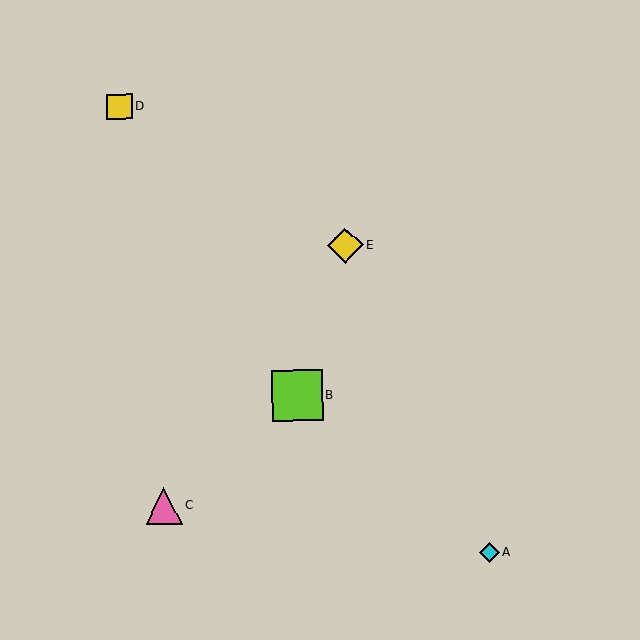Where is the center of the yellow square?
The center of the yellow square is at (120, 107).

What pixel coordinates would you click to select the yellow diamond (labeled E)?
Click at (345, 246) to select the yellow diamond E.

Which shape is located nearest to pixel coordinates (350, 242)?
The yellow diamond (labeled E) at (345, 246) is nearest to that location.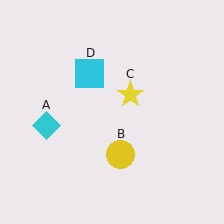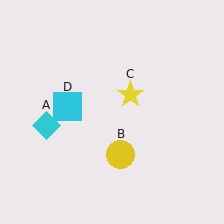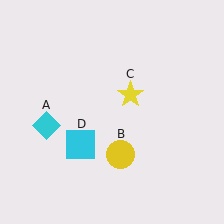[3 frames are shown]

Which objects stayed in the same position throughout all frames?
Cyan diamond (object A) and yellow circle (object B) and yellow star (object C) remained stationary.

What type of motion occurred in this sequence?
The cyan square (object D) rotated counterclockwise around the center of the scene.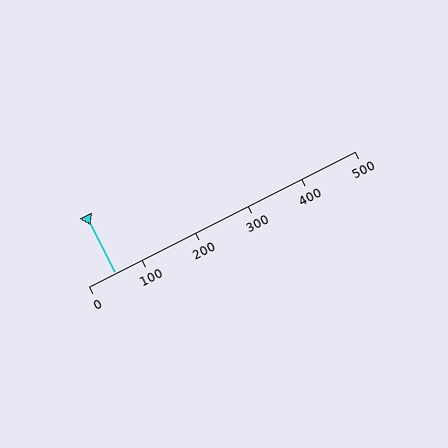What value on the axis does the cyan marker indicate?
The marker indicates approximately 50.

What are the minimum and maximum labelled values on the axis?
The axis runs from 0 to 500.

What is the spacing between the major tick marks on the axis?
The major ticks are spaced 100 apart.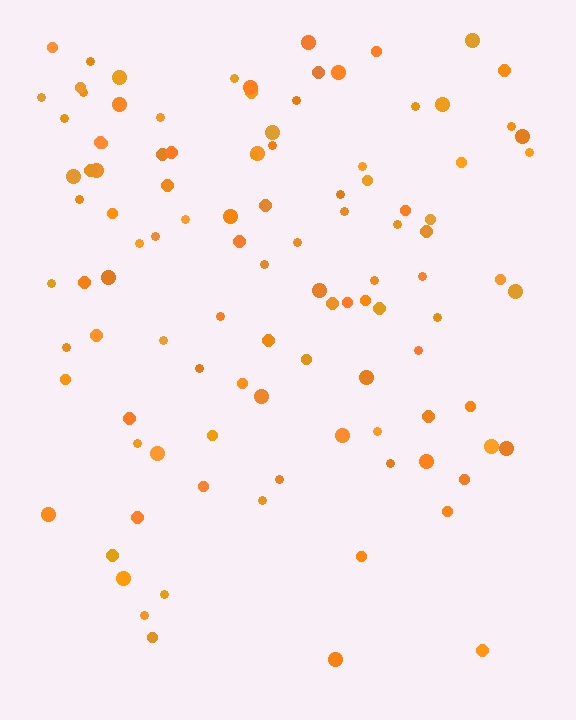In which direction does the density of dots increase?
From bottom to top, with the top side densest.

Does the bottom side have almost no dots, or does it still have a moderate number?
Still a moderate number, just noticeably fewer than the top.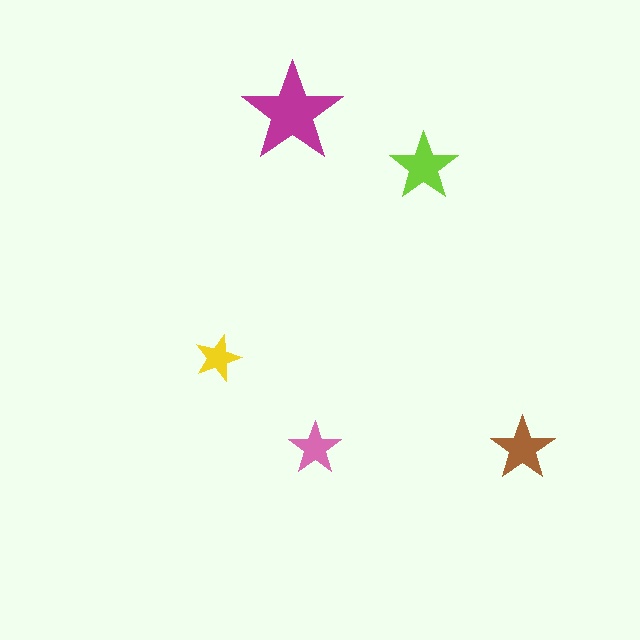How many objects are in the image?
There are 5 objects in the image.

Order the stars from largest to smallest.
the magenta one, the lime one, the brown one, the pink one, the yellow one.